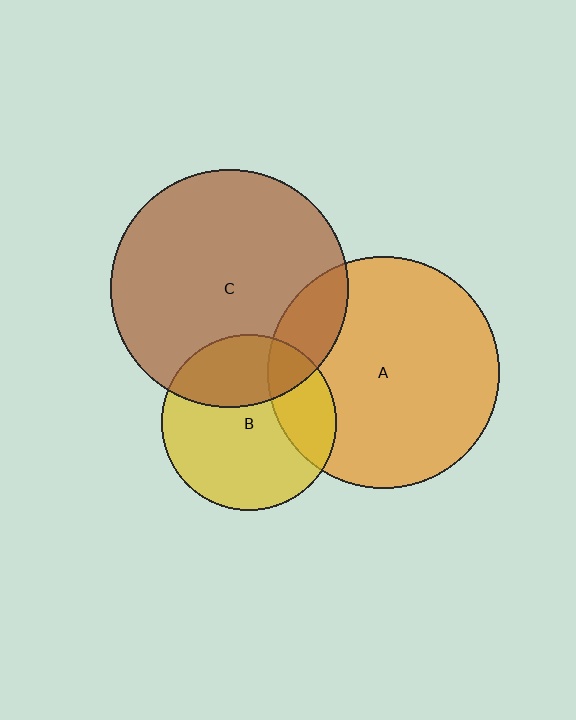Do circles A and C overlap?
Yes.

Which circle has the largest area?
Circle C (brown).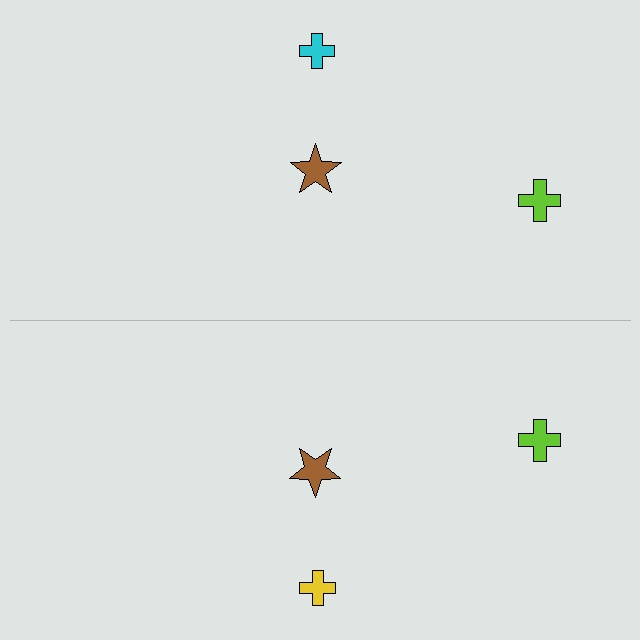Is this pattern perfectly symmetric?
No, the pattern is not perfectly symmetric. The yellow cross on the bottom side breaks the symmetry — its mirror counterpart is cyan.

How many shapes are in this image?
There are 6 shapes in this image.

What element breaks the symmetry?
The yellow cross on the bottom side breaks the symmetry — its mirror counterpart is cyan.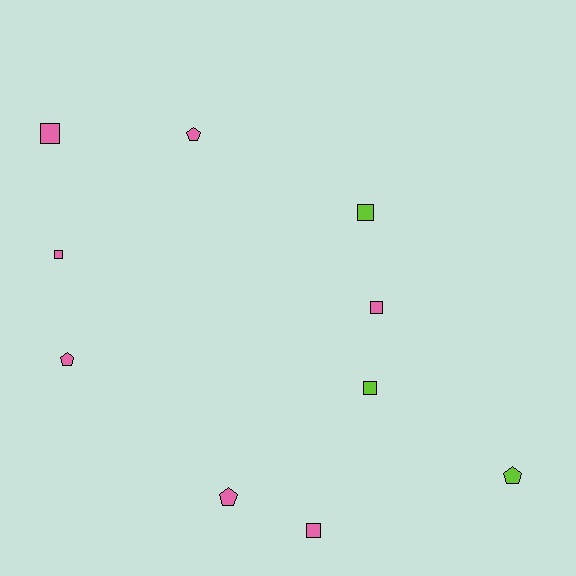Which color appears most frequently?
Pink, with 7 objects.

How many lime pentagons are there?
There is 1 lime pentagon.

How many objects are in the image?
There are 10 objects.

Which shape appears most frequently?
Square, with 6 objects.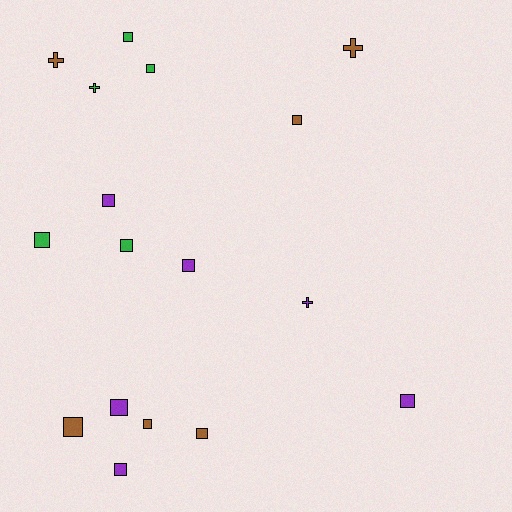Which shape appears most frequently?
Square, with 13 objects.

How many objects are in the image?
There are 17 objects.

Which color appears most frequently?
Purple, with 6 objects.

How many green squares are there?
There are 4 green squares.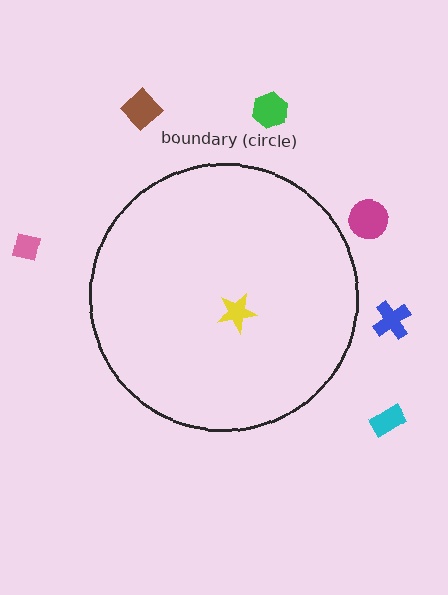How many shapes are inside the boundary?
1 inside, 6 outside.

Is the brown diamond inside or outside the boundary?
Outside.